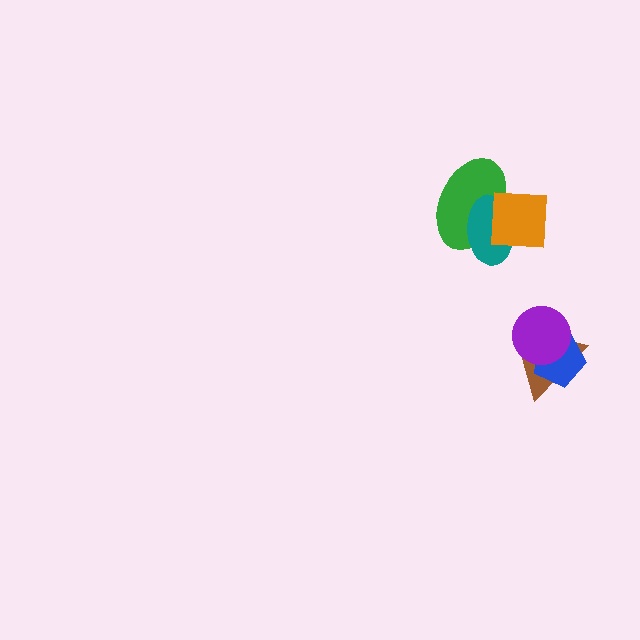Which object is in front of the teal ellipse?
The orange square is in front of the teal ellipse.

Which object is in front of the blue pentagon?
The purple circle is in front of the blue pentagon.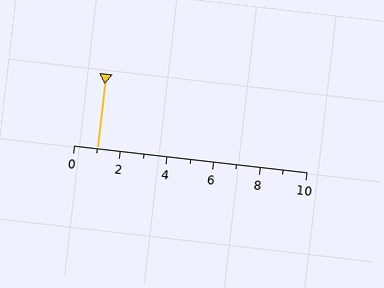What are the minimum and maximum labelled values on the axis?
The axis runs from 0 to 10.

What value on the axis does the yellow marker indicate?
The marker indicates approximately 1.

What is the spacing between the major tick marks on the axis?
The major ticks are spaced 2 apart.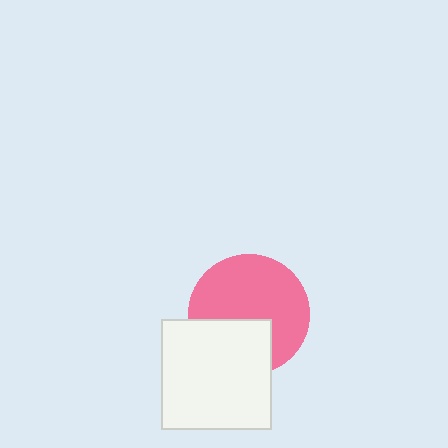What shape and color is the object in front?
The object in front is a white square.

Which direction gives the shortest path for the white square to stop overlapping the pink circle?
Moving down gives the shortest separation.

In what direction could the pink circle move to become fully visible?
The pink circle could move up. That would shift it out from behind the white square entirely.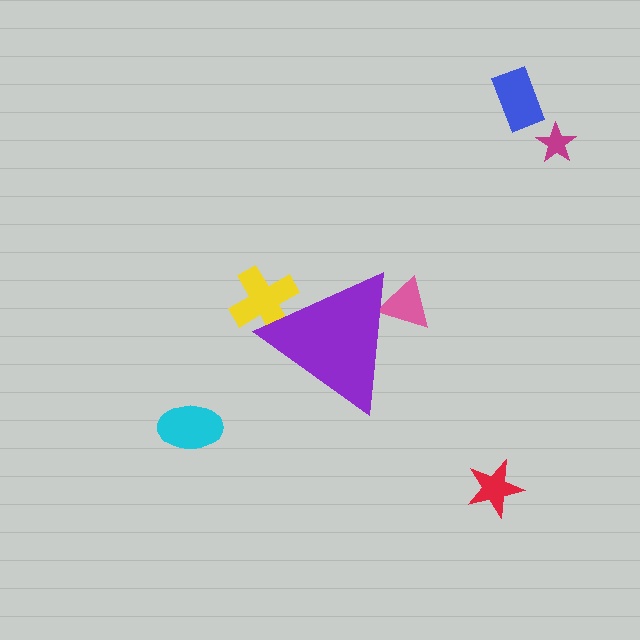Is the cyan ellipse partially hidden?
No, the cyan ellipse is fully visible.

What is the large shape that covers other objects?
A purple triangle.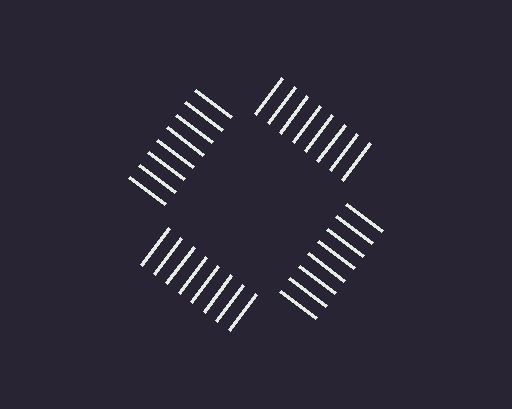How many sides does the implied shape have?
4 sides — the line-ends trace a square.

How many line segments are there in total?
32 — 8 along each of the 4 edges.